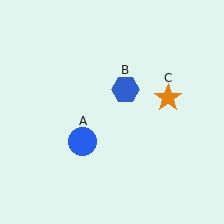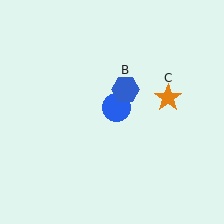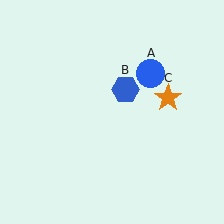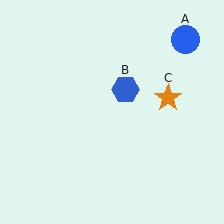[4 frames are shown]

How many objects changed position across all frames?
1 object changed position: blue circle (object A).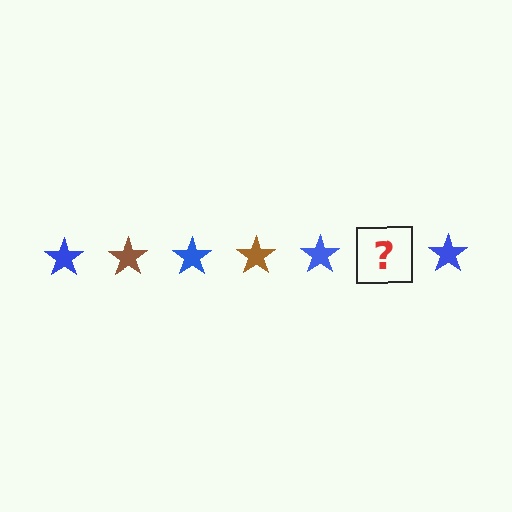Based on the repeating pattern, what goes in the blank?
The blank should be a brown star.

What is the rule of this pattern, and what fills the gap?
The rule is that the pattern cycles through blue, brown stars. The gap should be filled with a brown star.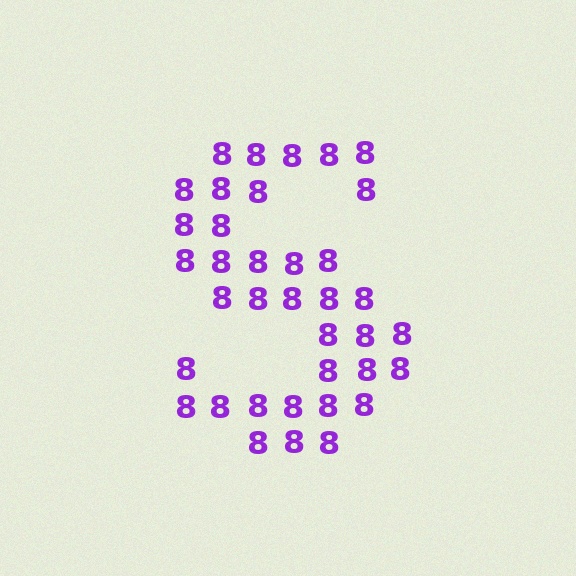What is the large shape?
The large shape is the letter S.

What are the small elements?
The small elements are digit 8's.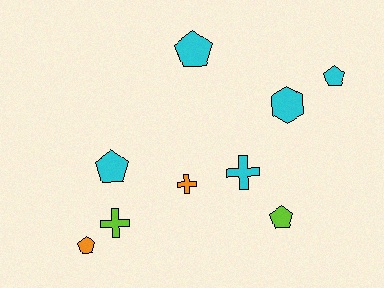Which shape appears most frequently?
Pentagon, with 5 objects.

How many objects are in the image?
There are 9 objects.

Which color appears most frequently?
Cyan, with 5 objects.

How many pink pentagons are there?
There are no pink pentagons.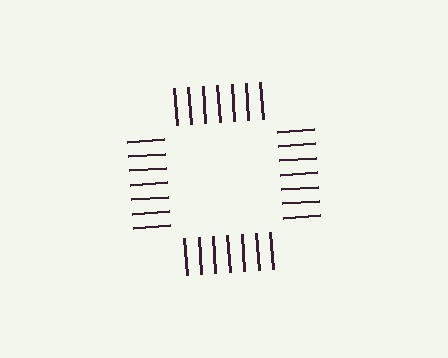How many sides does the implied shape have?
4 sides — the line-ends trace a square.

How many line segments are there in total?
28 — 7 along each of the 4 edges.